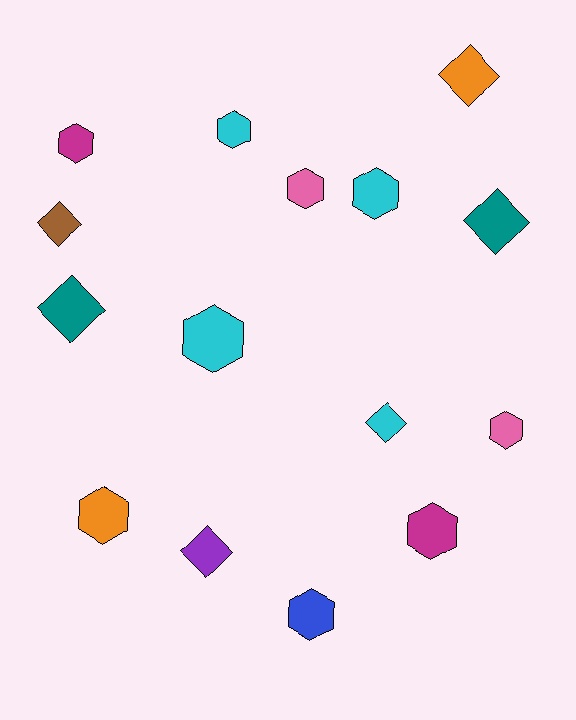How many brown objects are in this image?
There is 1 brown object.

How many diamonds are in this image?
There are 6 diamonds.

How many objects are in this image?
There are 15 objects.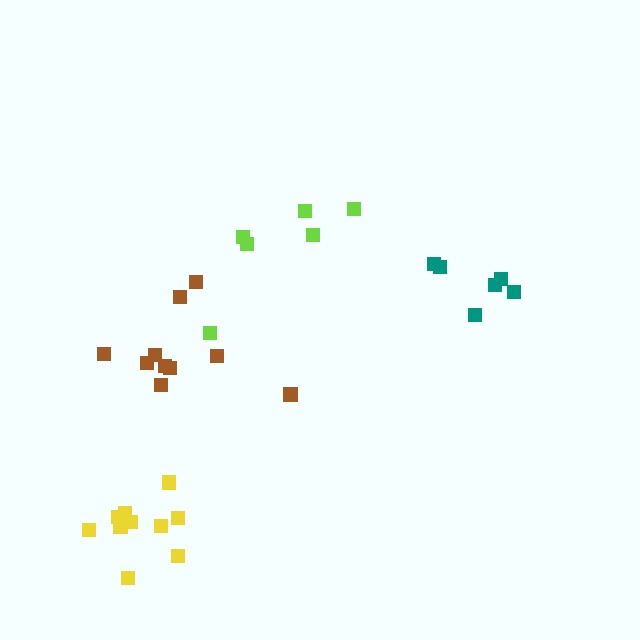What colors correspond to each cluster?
The clusters are colored: lime, yellow, brown, teal.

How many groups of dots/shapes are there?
There are 4 groups.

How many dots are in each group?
Group 1: 6 dots, Group 2: 10 dots, Group 3: 10 dots, Group 4: 6 dots (32 total).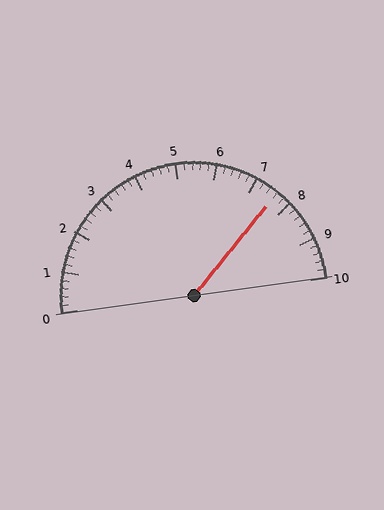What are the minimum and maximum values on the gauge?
The gauge ranges from 0 to 10.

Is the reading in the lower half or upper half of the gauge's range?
The reading is in the upper half of the range (0 to 10).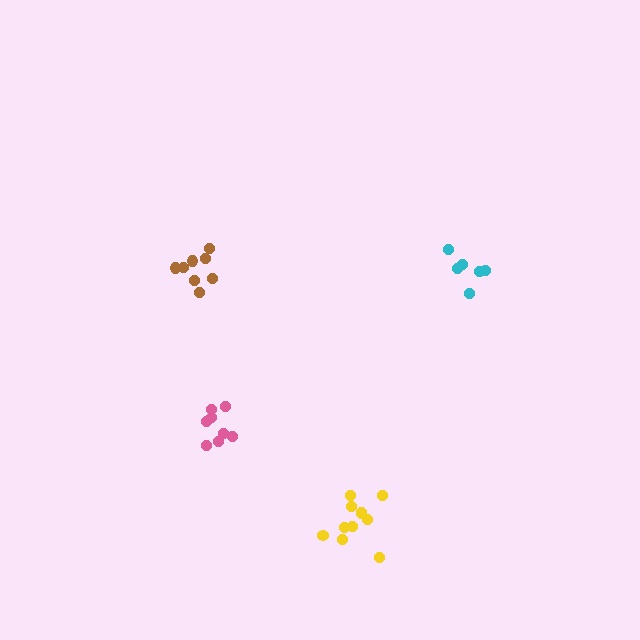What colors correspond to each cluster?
The clusters are colored: brown, pink, cyan, yellow.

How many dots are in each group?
Group 1: 8 dots, Group 2: 8 dots, Group 3: 6 dots, Group 4: 11 dots (33 total).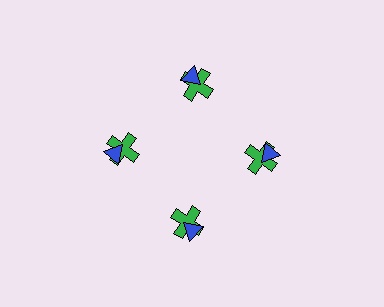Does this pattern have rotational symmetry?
Yes, this pattern has 4-fold rotational symmetry. It looks the same after rotating 90 degrees around the center.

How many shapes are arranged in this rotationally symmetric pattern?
There are 8 shapes, arranged in 4 groups of 2.